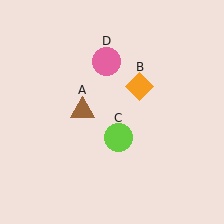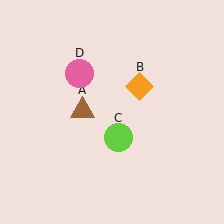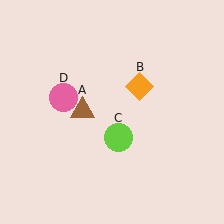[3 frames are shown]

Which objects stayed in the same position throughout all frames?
Brown triangle (object A) and orange diamond (object B) and lime circle (object C) remained stationary.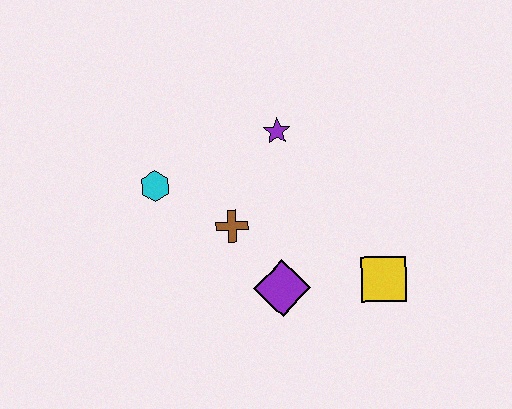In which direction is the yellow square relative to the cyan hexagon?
The yellow square is to the right of the cyan hexagon.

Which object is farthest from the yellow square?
The cyan hexagon is farthest from the yellow square.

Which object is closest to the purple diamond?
The brown cross is closest to the purple diamond.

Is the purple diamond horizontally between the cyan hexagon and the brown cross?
No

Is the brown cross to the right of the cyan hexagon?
Yes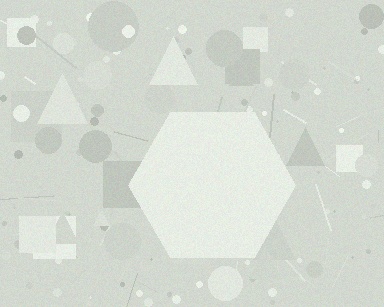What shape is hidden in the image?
A hexagon is hidden in the image.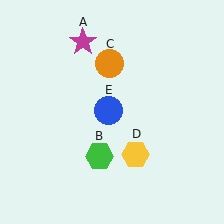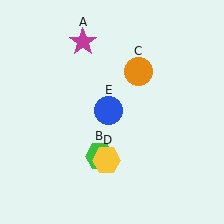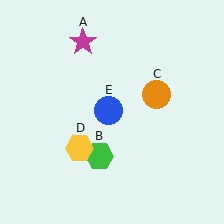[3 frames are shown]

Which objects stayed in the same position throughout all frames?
Magenta star (object A) and green hexagon (object B) and blue circle (object E) remained stationary.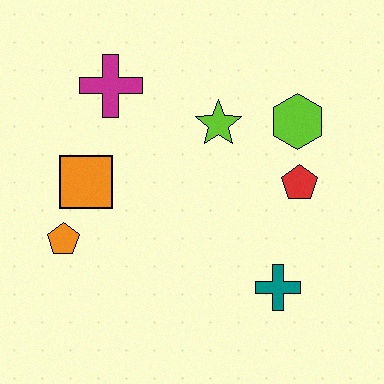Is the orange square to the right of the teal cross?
No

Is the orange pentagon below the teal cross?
No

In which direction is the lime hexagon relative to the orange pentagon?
The lime hexagon is to the right of the orange pentagon.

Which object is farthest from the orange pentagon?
The lime hexagon is farthest from the orange pentagon.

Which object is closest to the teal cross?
The red pentagon is closest to the teal cross.